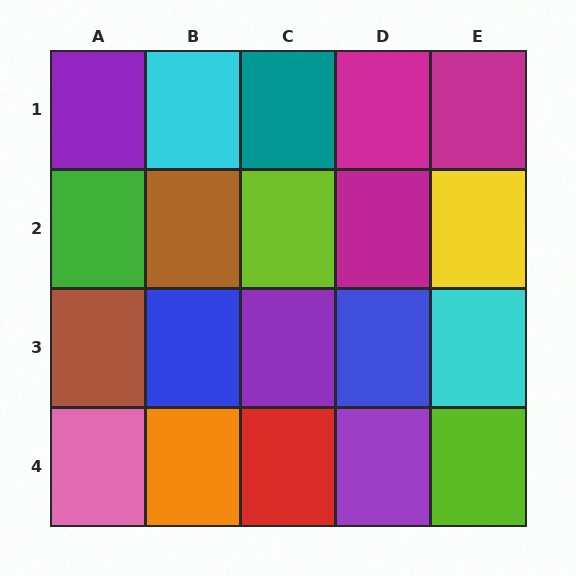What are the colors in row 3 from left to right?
Brown, blue, purple, blue, cyan.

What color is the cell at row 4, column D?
Purple.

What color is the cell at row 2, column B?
Brown.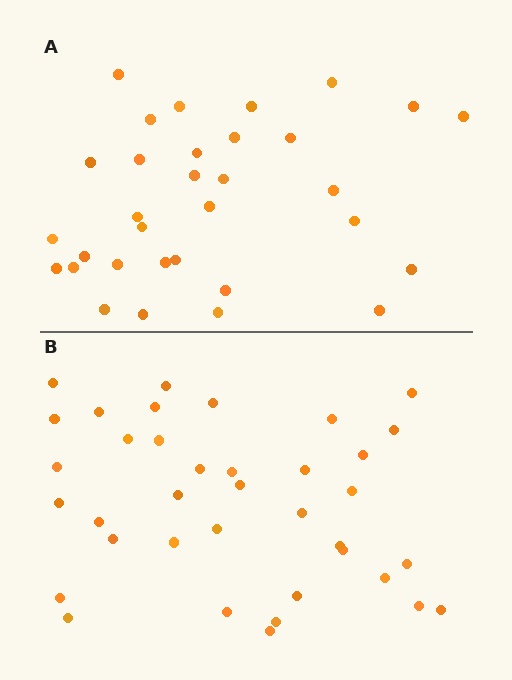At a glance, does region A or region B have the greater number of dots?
Region B (the bottom region) has more dots.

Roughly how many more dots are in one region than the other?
Region B has about 5 more dots than region A.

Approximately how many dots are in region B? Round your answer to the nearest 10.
About 40 dots. (The exact count is 37, which rounds to 40.)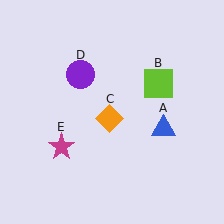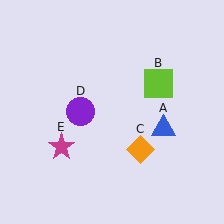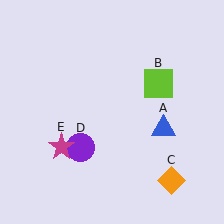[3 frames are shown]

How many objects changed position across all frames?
2 objects changed position: orange diamond (object C), purple circle (object D).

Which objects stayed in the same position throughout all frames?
Blue triangle (object A) and lime square (object B) and magenta star (object E) remained stationary.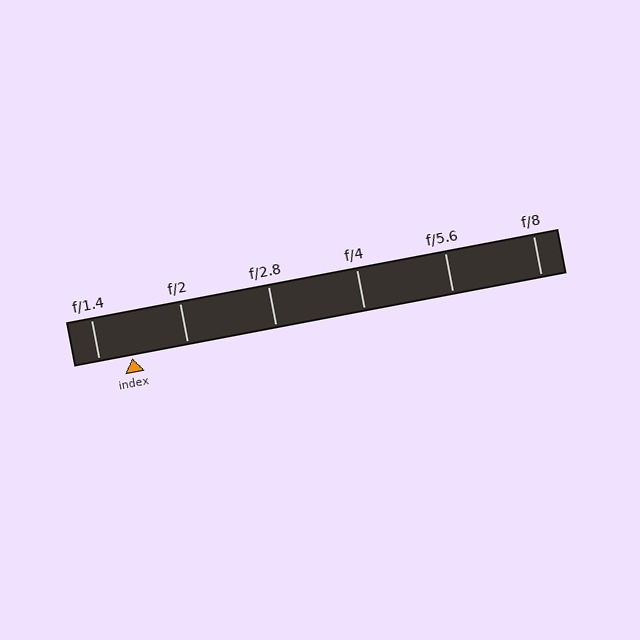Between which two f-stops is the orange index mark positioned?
The index mark is between f/1.4 and f/2.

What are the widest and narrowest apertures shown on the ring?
The widest aperture shown is f/1.4 and the narrowest is f/8.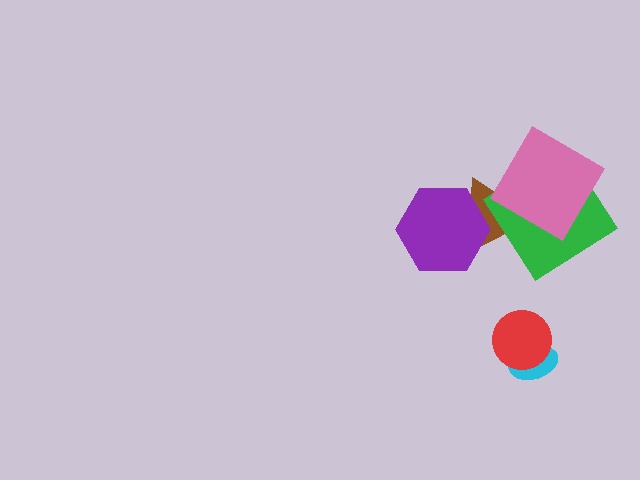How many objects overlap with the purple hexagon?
1 object overlaps with the purple hexagon.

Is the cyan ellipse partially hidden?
Yes, it is partially covered by another shape.